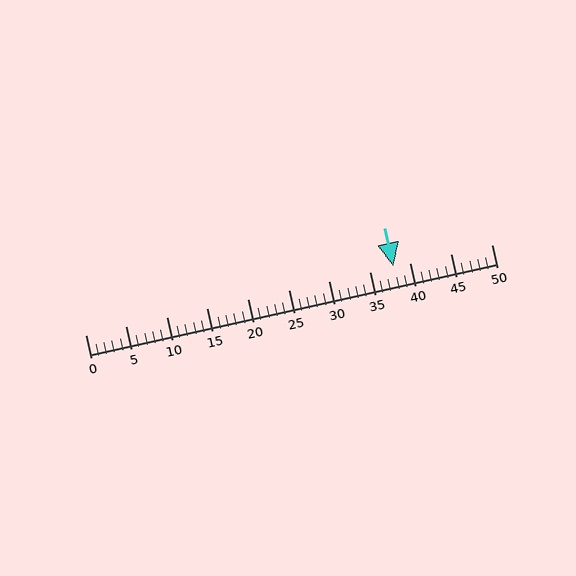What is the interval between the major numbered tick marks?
The major tick marks are spaced 5 units apart.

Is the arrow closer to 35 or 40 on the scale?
The arrow is closer to 40.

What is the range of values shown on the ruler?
The ruler shows values from 0 to 50.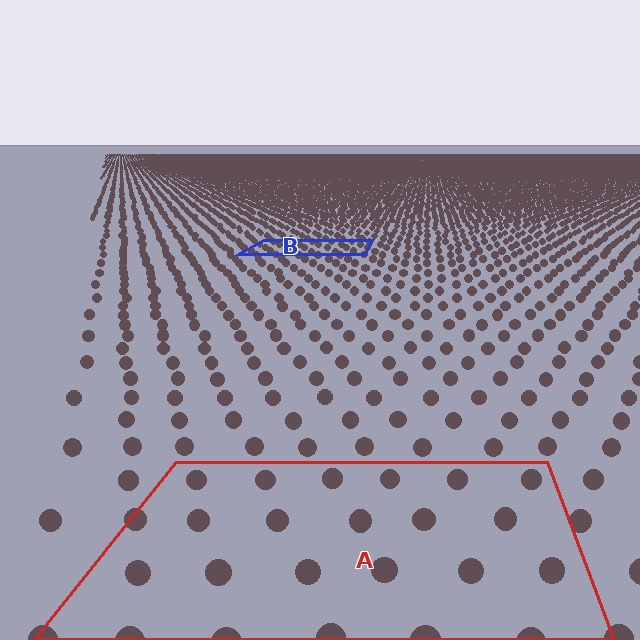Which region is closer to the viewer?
Region A is closer. The texture elements there are larger and more spread out.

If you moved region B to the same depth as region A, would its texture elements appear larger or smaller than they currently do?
They would appear larger. At a closer depth, the same texture elements are projected at a bigger on-screen size.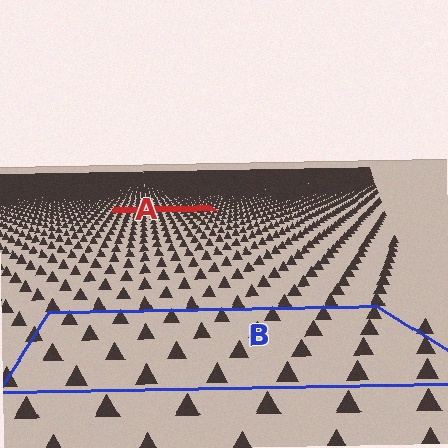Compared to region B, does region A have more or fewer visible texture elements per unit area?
Region A has more texture elements per unit area — they are packed more densely because it is farther away.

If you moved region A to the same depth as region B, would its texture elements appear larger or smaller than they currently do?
They would appear larger. At a closer depth, the same texture elements are projected at a bigger on-screen size.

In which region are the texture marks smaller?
The texture marks are smaller in region A, because it is farther away.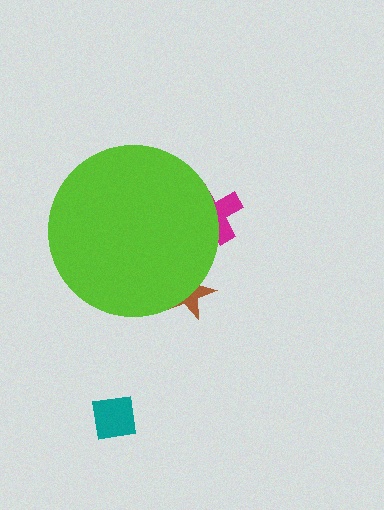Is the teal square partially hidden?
No, the teal square is fully visible.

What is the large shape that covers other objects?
A lime circle.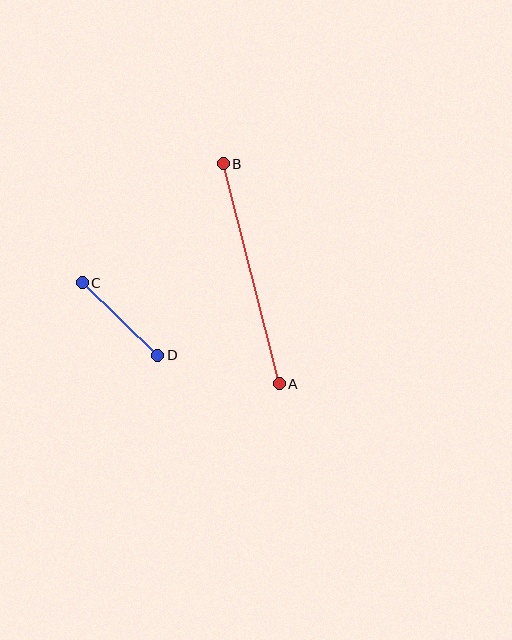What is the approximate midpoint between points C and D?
The midpoint is at approximately (120, 319) pixels.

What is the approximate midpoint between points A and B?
The midpoint is at approximately (251, 274) pixels.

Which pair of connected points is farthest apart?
Points A and B are farthest apart.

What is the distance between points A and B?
The distance is approximately 227 pixels.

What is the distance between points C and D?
The distance is approximately 105 pixels.